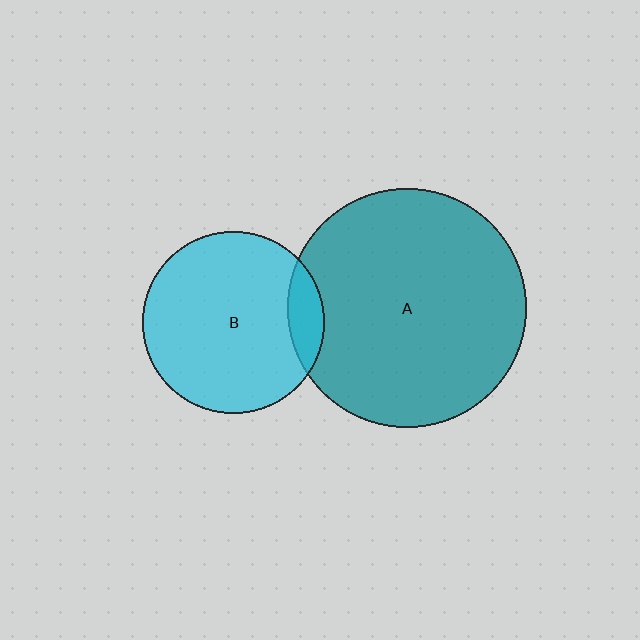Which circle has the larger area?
Circle A (teal).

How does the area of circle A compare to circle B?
Approximately 1.7 times.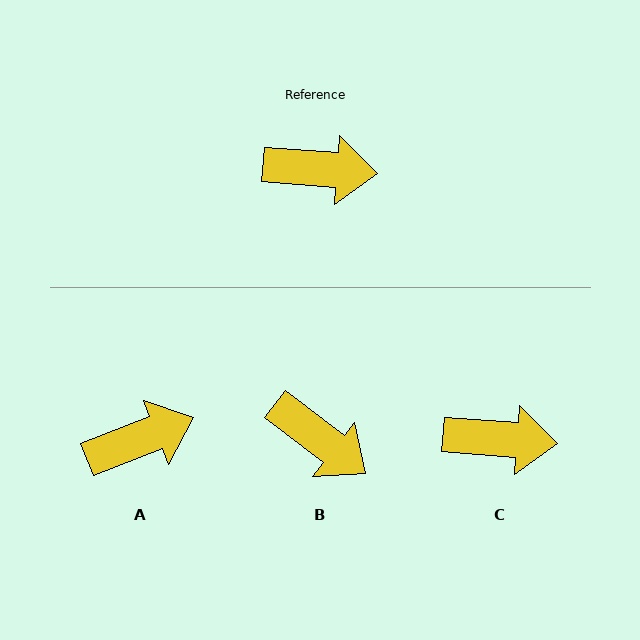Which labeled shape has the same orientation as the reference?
C.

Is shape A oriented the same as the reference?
No, it is off by about 26 degrees.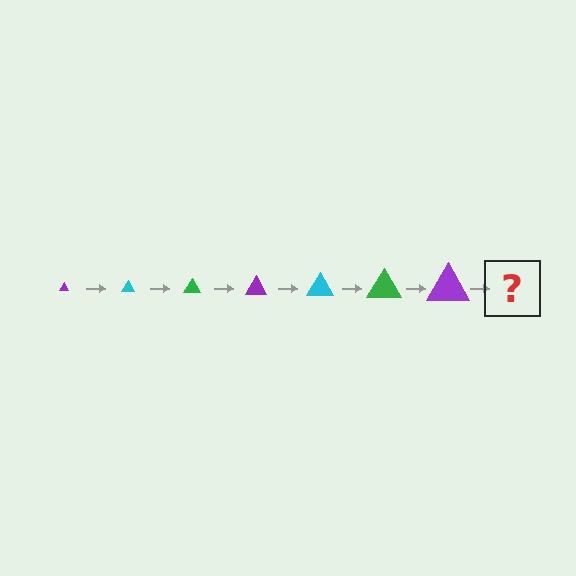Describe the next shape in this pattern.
It should be a cyan triangle, larger than the previous one.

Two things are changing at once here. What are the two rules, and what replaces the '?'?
The two rules are that the triangle grows larger each step and the color cycles through purple, cyan, and green. The '?' should be a cyan triangle, larger than the previous one.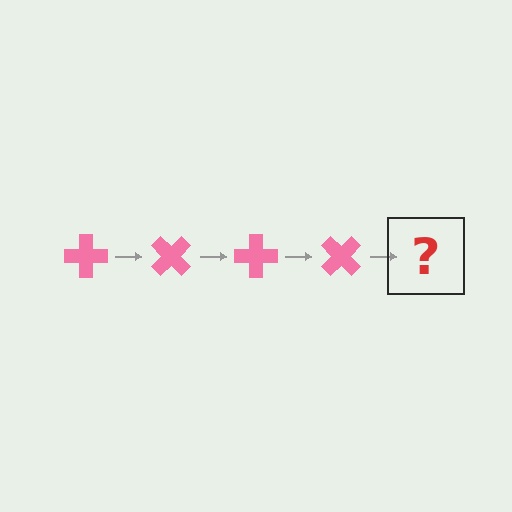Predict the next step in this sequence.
The next step is a pink cross rotated 180 degrees.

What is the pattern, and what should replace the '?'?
The pattern is that the cross rotates 45 degrees each step. The '?' should be a pink cross rotated 180 degrees.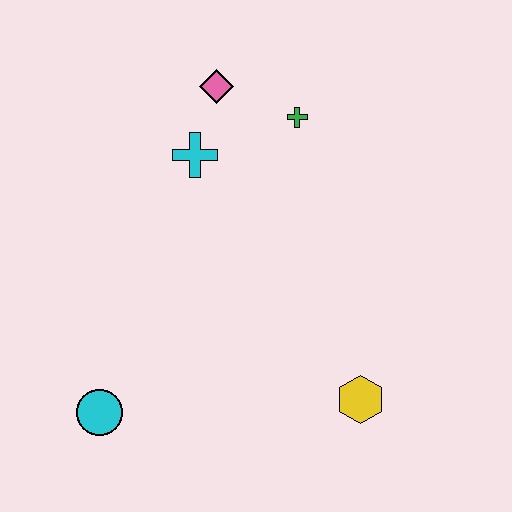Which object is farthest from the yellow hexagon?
The pink diamond is farthest from the yellow hexagon.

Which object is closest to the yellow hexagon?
The cyan circle is closest to the yellow hexagon.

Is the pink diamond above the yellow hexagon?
Yes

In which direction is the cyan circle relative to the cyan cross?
The cyan circle is below the cyan cross.